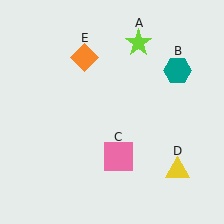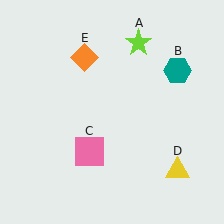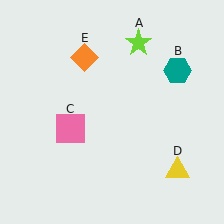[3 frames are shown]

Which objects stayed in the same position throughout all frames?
Lime star (object A) and teal hexagon (object B) and yellow triangle (object D) and orange diamond (object E) remained stationary.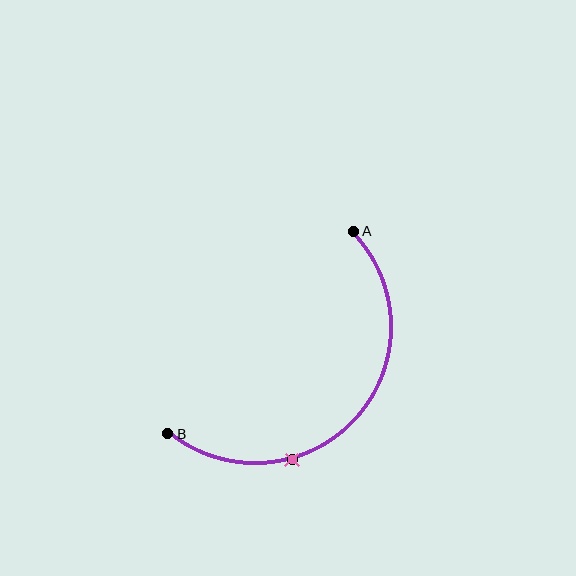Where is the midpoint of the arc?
The arc midpoint is the point on the curve farthest from the straight line joining A and B. It sits below and to the right of that line.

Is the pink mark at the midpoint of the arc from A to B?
No. The pink mark lies on the arc but is closer to endpoint B. The arc midpoint would be at the point on the curve equidistant along the arc from both A and B.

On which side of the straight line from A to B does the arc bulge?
The arc bulges below and to the right of the straight line connecting A and B.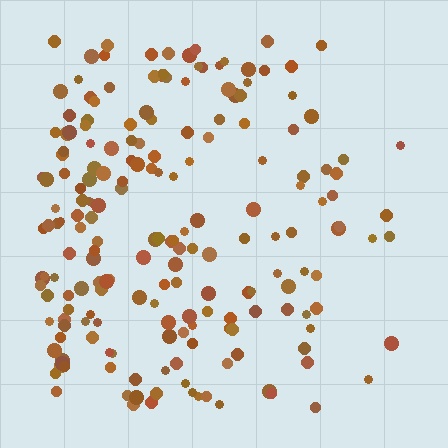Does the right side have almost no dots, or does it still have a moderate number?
Still a moderate number, just noticeably fewer than the left.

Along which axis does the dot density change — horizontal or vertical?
Horizontal.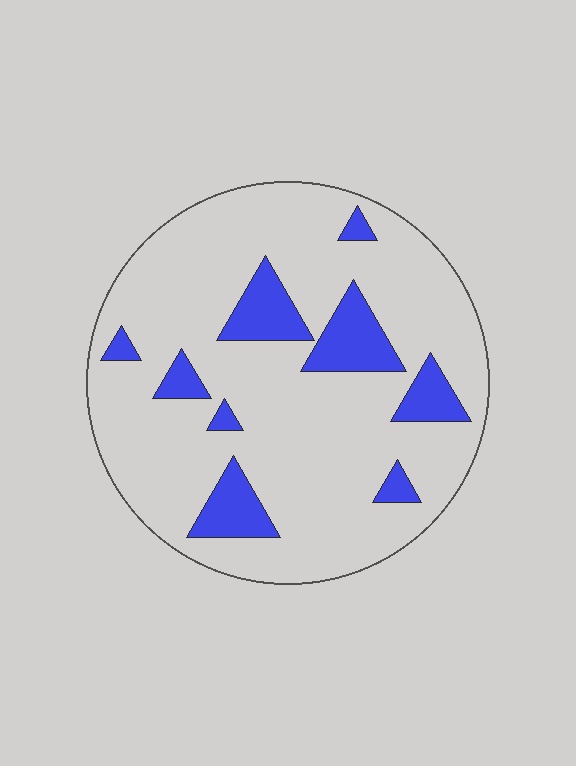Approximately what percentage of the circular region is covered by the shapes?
Approximately 15%.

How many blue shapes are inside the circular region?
9.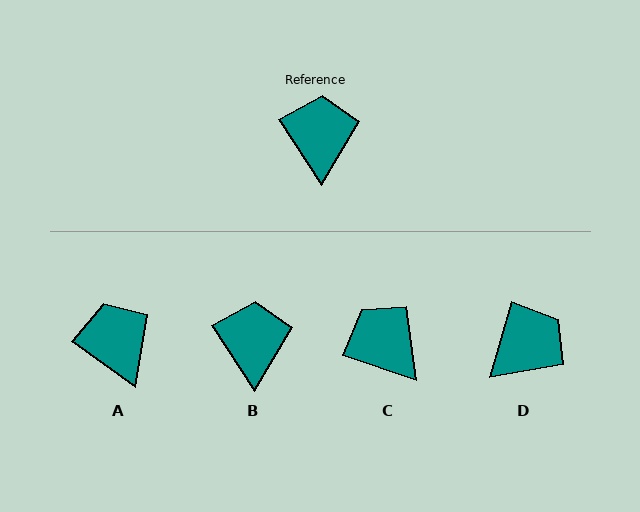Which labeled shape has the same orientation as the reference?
B.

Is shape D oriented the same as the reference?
No, it is off by about 50 degrees.